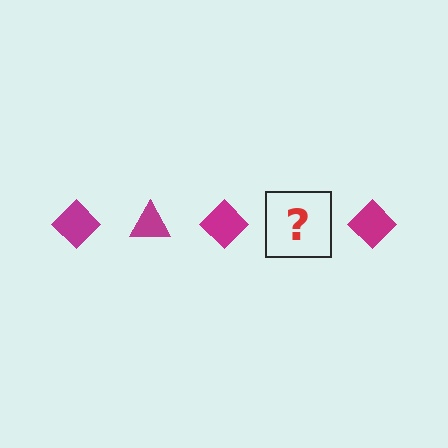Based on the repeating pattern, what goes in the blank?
The blank should be a magenta triangle.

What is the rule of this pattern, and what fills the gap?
The rule is that the pattern cycles through diamond, triangle shapes in magenta. The gap should be filled with a magenta triangle.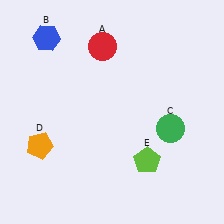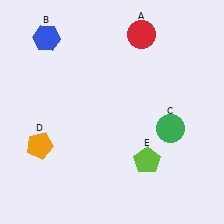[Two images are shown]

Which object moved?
The red circle (A) moved right.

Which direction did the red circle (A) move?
The red circle (A) moved right.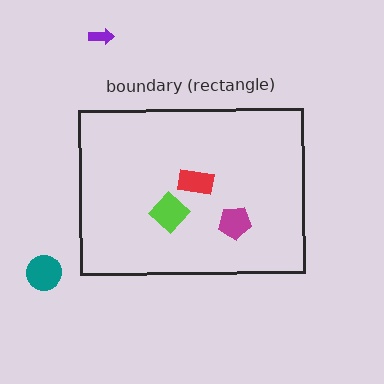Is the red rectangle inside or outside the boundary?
Inside.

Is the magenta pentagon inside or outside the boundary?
Inside.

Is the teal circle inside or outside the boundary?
Outside.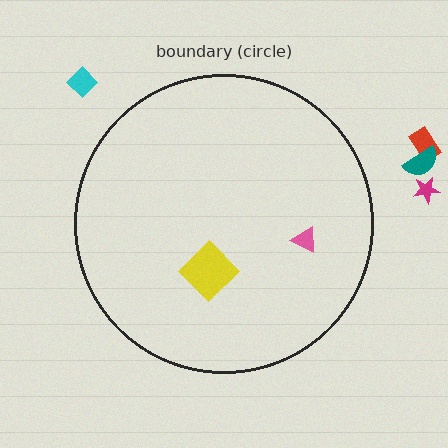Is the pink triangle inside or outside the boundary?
Inside.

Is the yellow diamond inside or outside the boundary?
Inside.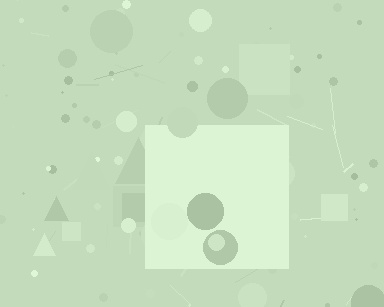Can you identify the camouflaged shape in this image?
The camouflaged shape is a square.